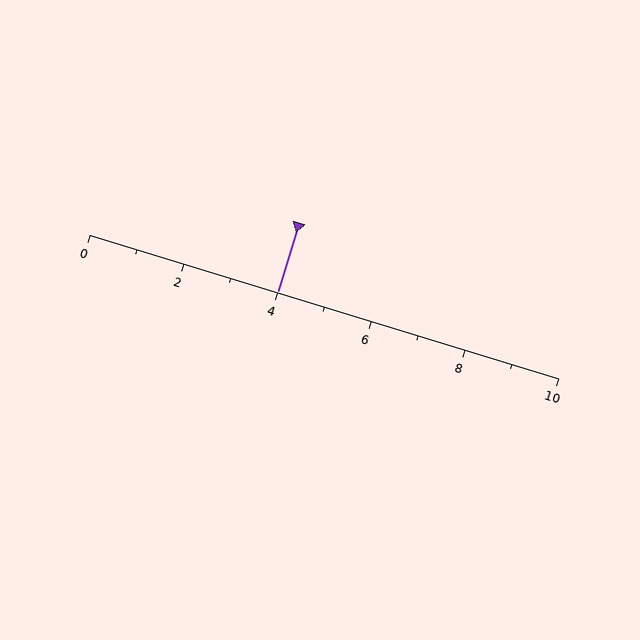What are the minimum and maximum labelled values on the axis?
The axis runs from 0 to 10.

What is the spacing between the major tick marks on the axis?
The major ticks are spaced 2 apart.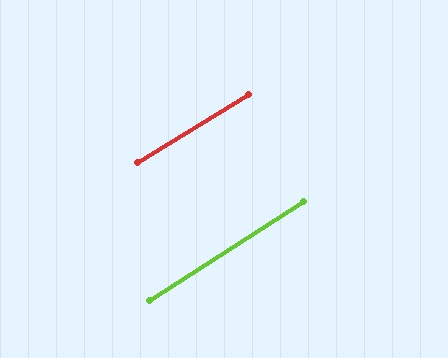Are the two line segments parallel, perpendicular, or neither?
Parallel — their directions differ by only 1.2°.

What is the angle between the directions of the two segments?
Approximately 1 degree.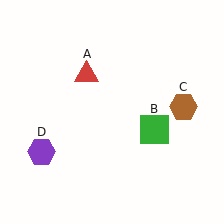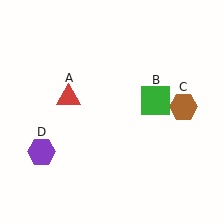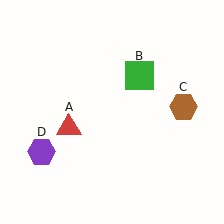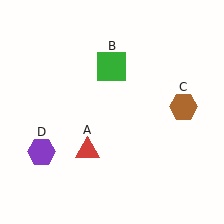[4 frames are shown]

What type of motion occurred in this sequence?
The red triangle (object A), green square (object B) rotated counterclockwise around the center of the scene.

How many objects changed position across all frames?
2 objects changed position: red triangle (object A), green square (object B).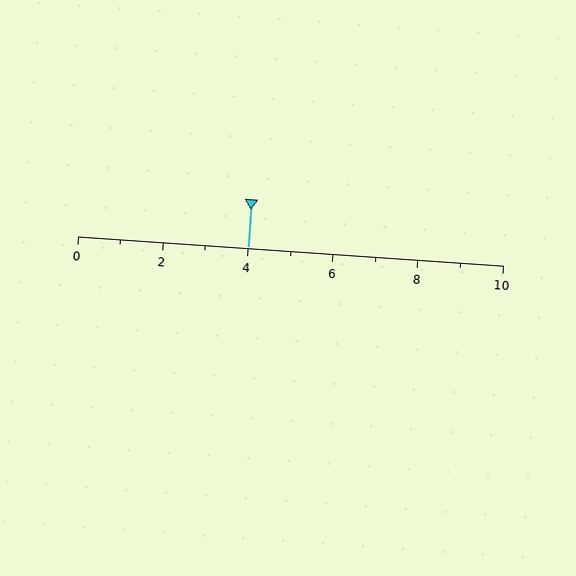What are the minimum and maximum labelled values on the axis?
The axis runs from 0 to 10.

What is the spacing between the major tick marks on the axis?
The major ticks are spaced 2 apart.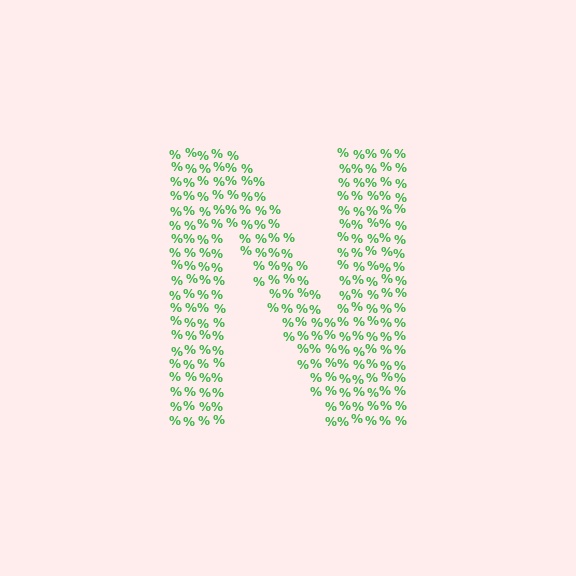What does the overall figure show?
The overall figure shows the letter N.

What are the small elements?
The small elements are percent signs.